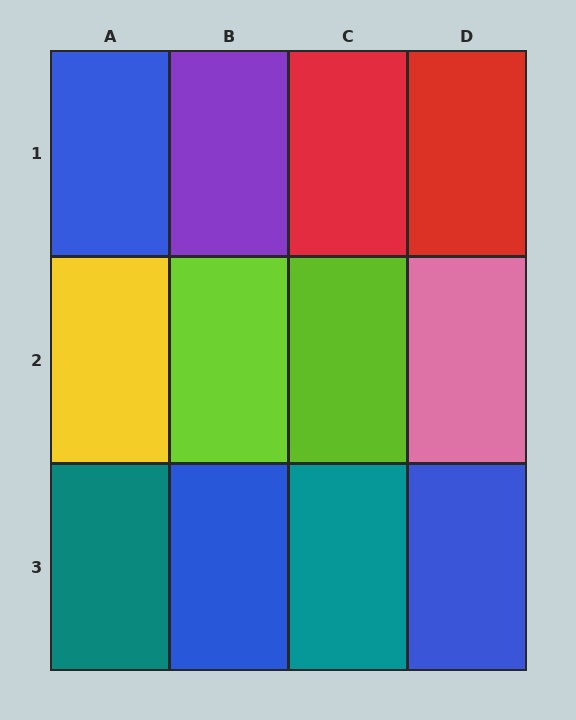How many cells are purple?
1 cell is purple.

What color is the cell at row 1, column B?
Purple.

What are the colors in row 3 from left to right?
Teal, blue, teal, blue.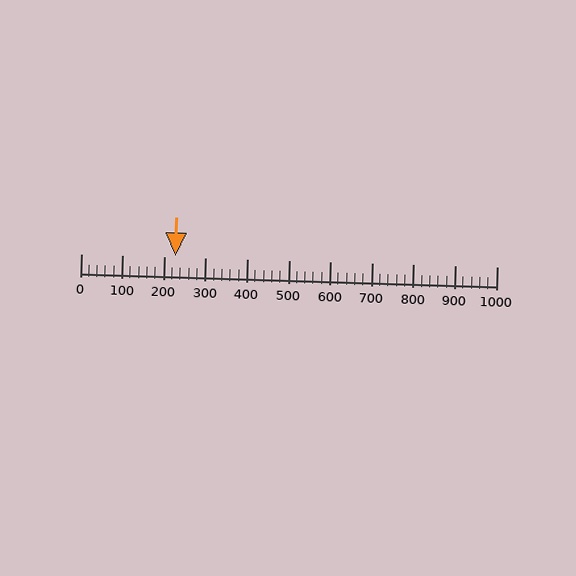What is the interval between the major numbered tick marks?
The major tick marks are spaced 100 units apart.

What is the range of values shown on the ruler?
The ruler shows values from 0 to 1000.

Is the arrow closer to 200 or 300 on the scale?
The arrow is closer to 200.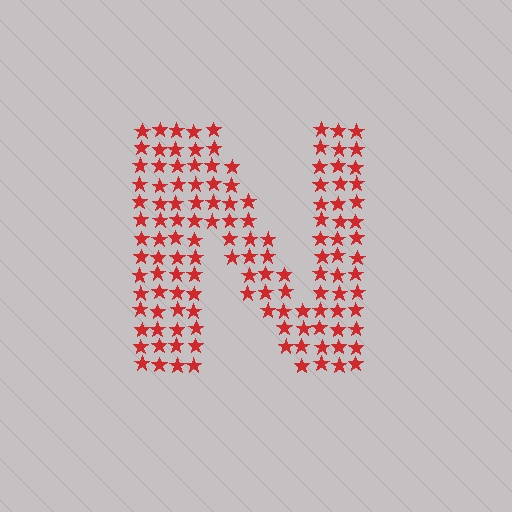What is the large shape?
The large shape is the letter N.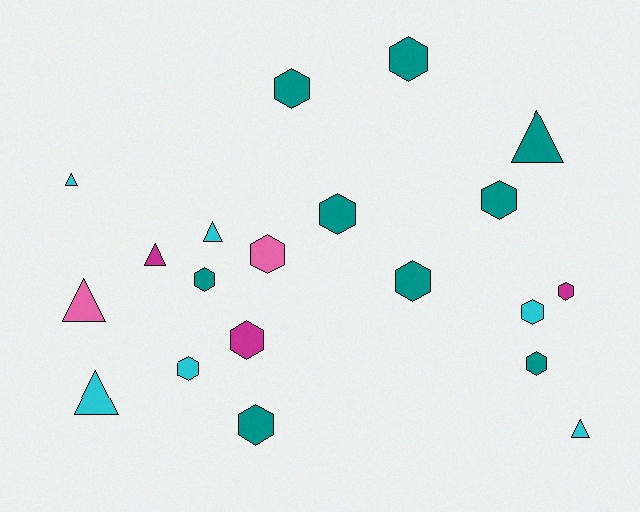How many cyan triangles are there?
There are 4 cyan triangles.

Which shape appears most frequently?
Hexagon, with 13 objects.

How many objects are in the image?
There are 20 objects.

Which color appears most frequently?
Teal, with 9 objects.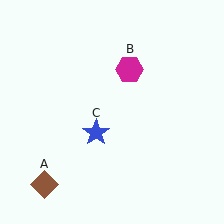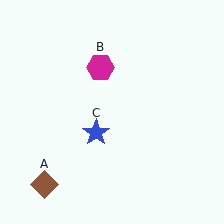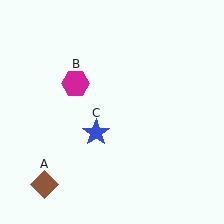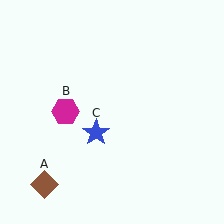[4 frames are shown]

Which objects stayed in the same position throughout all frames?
Brown diamond (object A) and blue star (object C) remained stationary.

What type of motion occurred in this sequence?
The magenta hexagon (object B) rotated counterclockwise around the center of the scene.